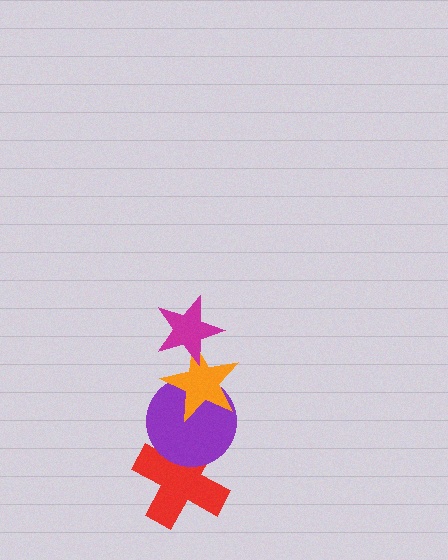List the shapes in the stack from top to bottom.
From top to bottom: the magenta star, the orange star, the purple circle, the red cross.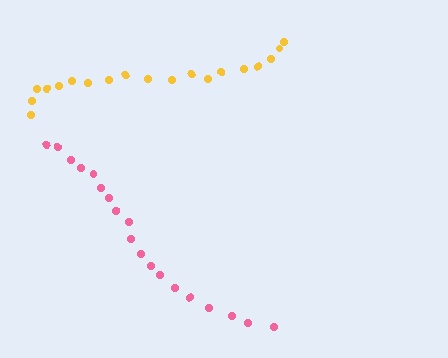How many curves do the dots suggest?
There are 2 distinct paths.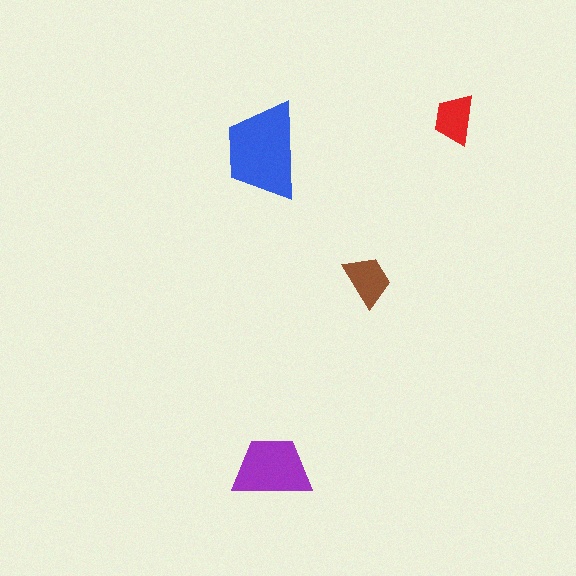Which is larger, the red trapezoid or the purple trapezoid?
The purple one.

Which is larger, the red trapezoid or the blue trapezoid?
The blue one.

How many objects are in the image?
There are 4 objects in the image.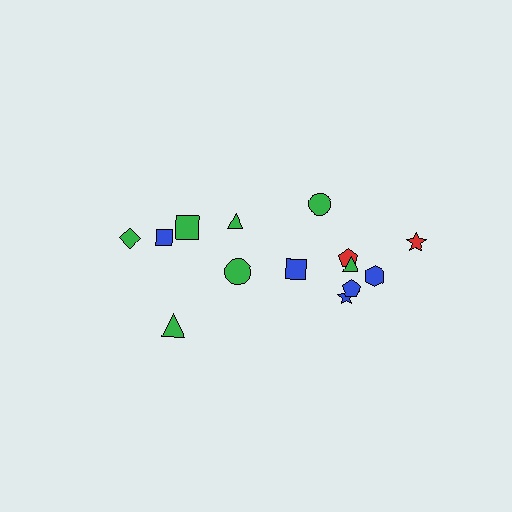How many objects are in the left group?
There are 6 objects.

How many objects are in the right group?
There are 8 objects.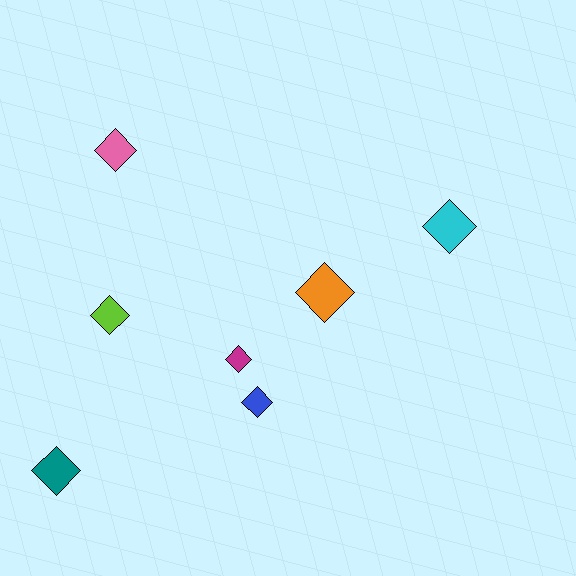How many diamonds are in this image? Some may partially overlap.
There are 7 diamonds.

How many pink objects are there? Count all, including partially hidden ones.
There is 1 pink object.